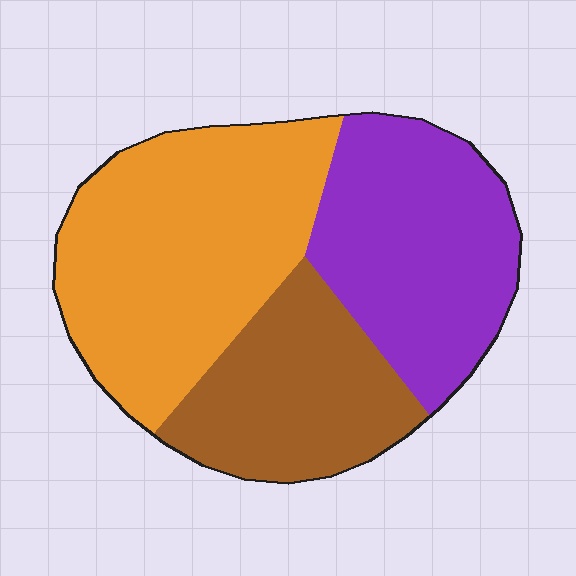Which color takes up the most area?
Orange, at roughly 40%.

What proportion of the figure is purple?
Purple covers 32% of the figure.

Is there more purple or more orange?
Orange.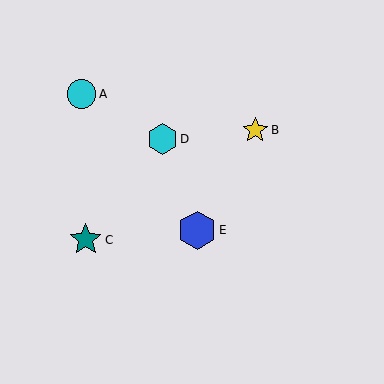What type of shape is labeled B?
Shape B is a yellow star.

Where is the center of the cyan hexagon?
The center of the cyan hexagon is at (162, 139).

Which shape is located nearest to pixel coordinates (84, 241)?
The teal star (labeled C) at (86, 240) is nearest to that location.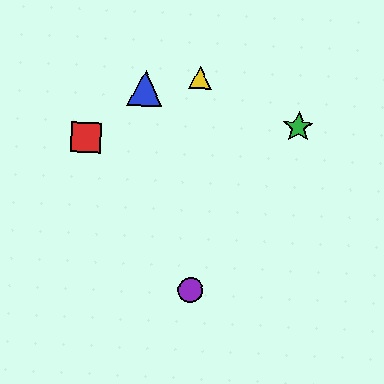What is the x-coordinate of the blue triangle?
The blue triangle is at x≈145.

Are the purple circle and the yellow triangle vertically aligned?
Yes, both are at x≈190.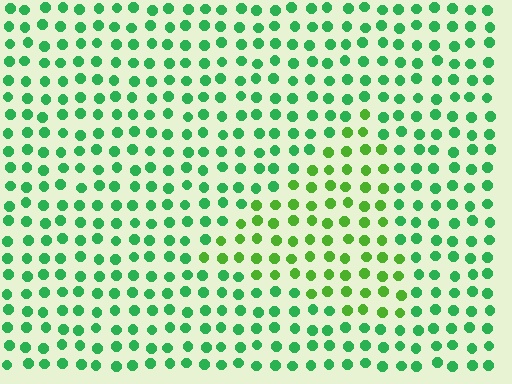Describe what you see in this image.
The image is filled with small green elements in a uniform arrangement. A triangle-shaped region is visible where the elements are tinted to a slightly different hue, forming a subtle color boundary.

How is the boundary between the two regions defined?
The boundary is defined purely by a slight shift in hue (about 32 degrees). Spacing, size, and orientation are identical on both sides.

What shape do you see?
I see a triangle.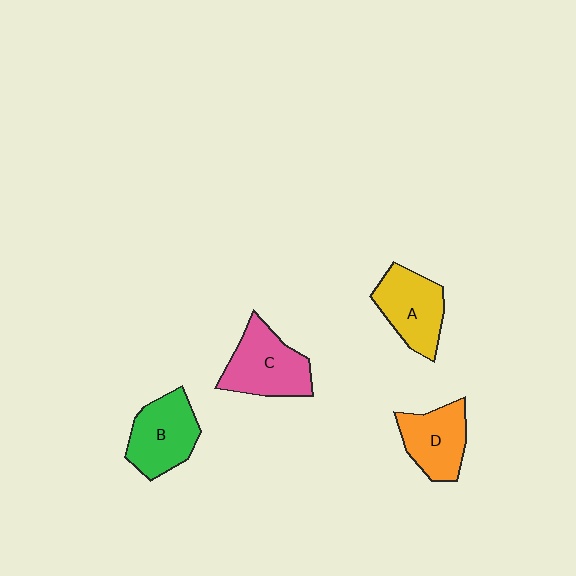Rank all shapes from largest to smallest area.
From largest to smallest: C (pink), B (green), A (yellow), D (orange).